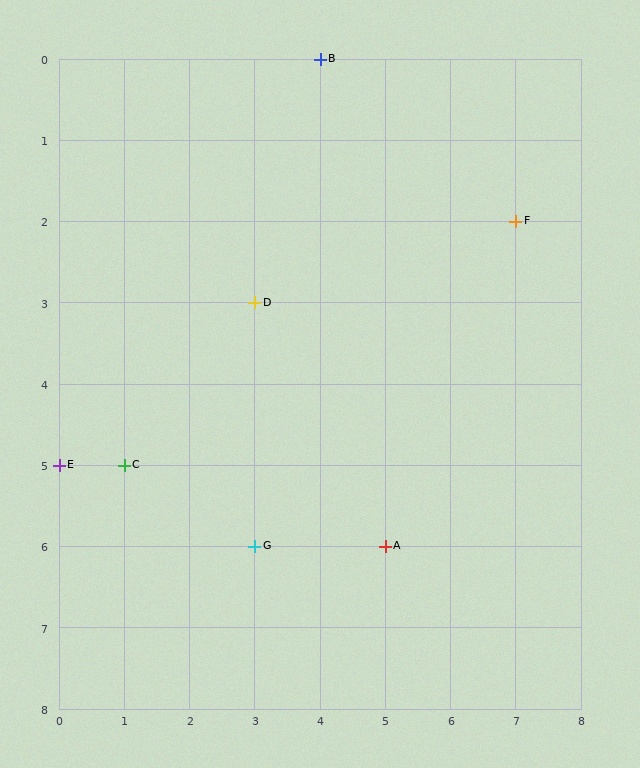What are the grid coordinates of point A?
Point A is at grid coordinates (5, 6).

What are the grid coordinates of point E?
Point E is at grid coordinates (0, 5).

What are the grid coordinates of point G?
Point G is at grid coordinates (3, 6).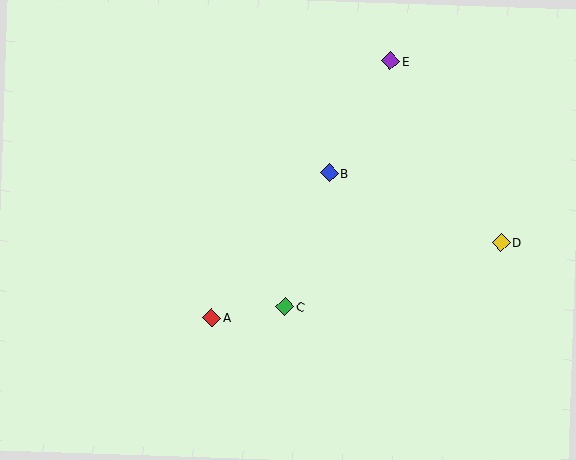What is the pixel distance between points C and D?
The distance between C and D is 225 pixels.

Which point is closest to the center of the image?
Point B at (329, 173) is closest to the center.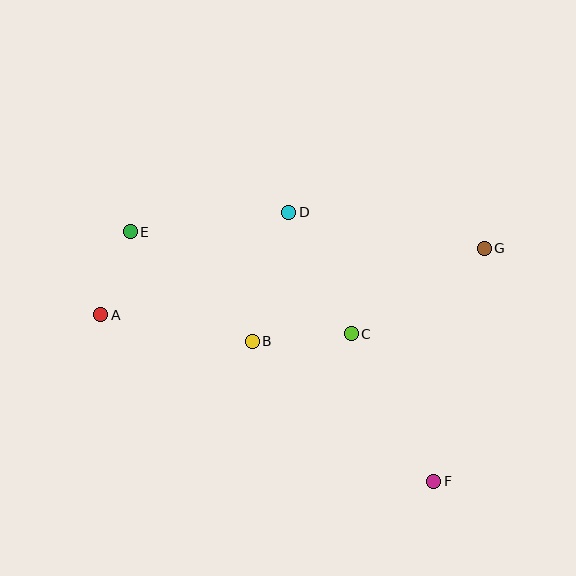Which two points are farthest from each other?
Points E and F are farthest from each other.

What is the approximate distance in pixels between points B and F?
The distance between B and F is approximately 229 pixels.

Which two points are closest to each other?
Points A and E are closest to each other.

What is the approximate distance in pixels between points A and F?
The distance between A and F is approximately 372 pixels.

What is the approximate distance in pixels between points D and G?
The distance between D and G is approximately 199 pixels.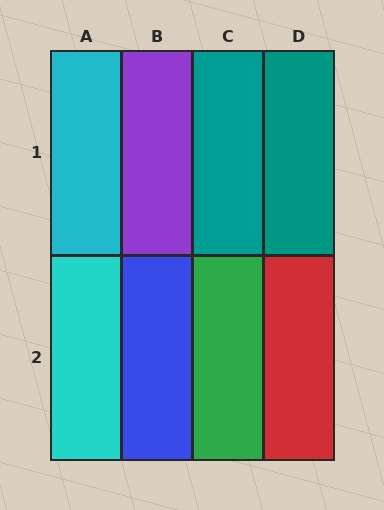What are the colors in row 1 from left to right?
Cyan, purple, teal, teal.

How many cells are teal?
2 cells are teal.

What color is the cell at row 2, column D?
Red.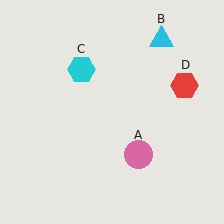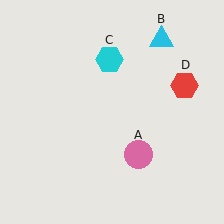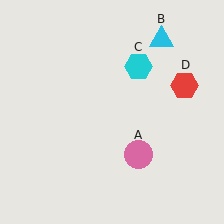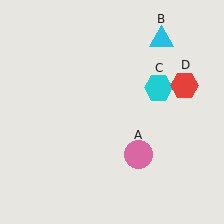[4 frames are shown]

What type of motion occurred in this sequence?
The cyan hexagon (object C) rotated clockwise around the center of the scene.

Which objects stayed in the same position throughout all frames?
Pink circle (object A) and cyan triangle (object B) and red hexagon (object D) remained stationary.